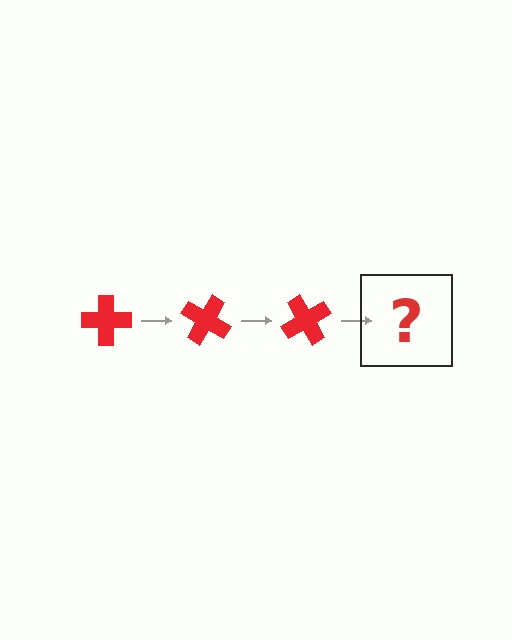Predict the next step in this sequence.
The next step is a red cross rotated 90 degrees.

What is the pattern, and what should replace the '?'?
The pattern is that the cross rotates 30 degrees each step. The '?' should be a red cross rotated 90 degrees.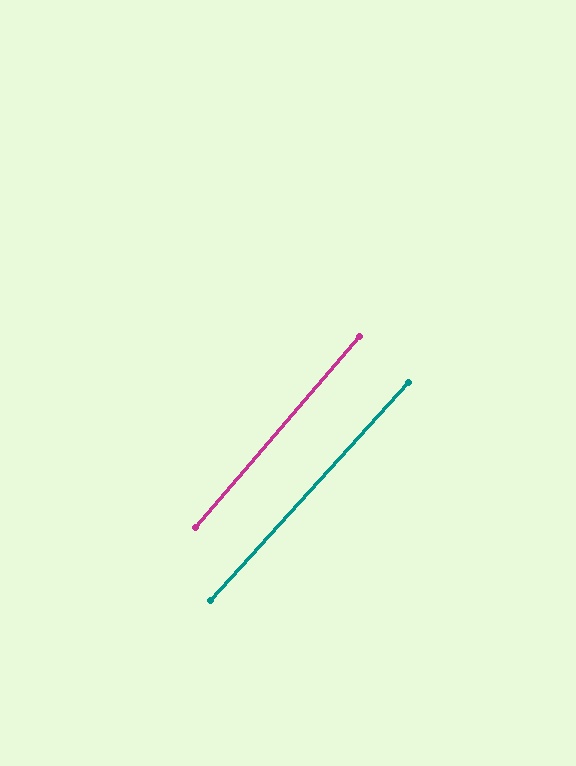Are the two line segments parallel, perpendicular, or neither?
Parallel — their directions differ by only 1.6°.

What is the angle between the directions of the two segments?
Approximately 2 degrees.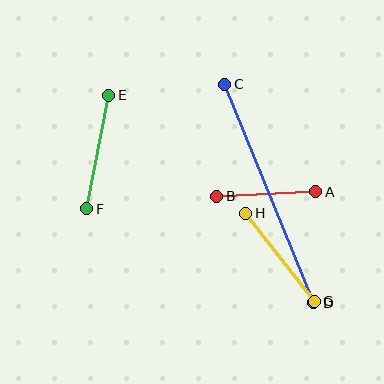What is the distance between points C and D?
The distance is approximately 236 pixels.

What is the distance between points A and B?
The distance is approximately 99 pixels.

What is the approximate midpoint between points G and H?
The midpoint is at approximately (280, 257) pixels.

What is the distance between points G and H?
The distance is approximately 112 pixels.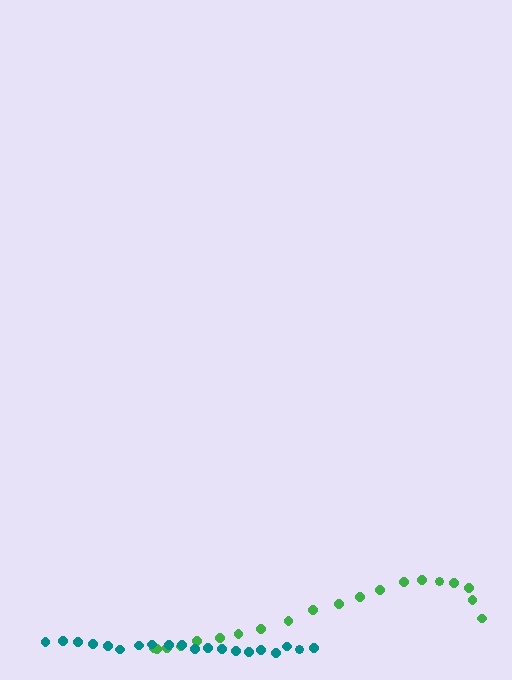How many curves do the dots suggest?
There are 2 distinct paths.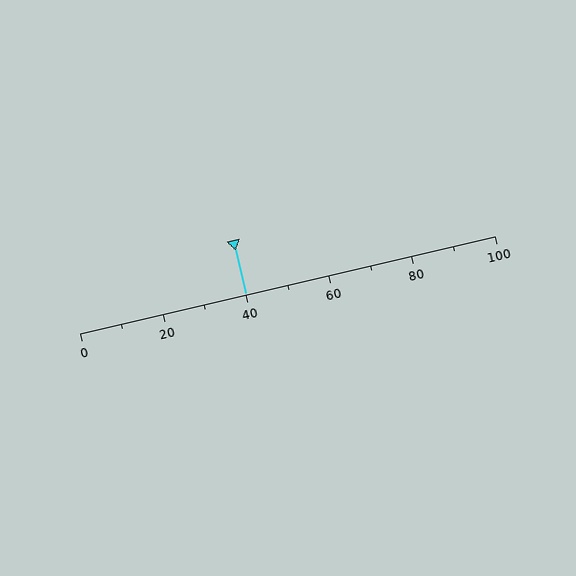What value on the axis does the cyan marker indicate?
The marker indicates approximately 40.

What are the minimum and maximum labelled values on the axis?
The axis runs from 0 to 100.